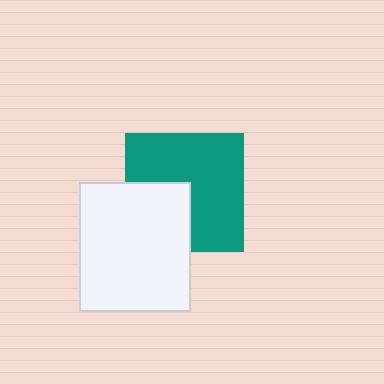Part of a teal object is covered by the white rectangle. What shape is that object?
It is a square.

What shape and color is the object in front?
The object in front is a white rectangle.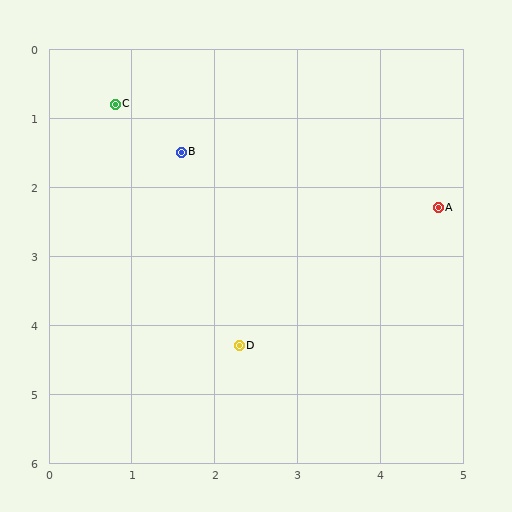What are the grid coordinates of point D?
Point D is at approximately (2.3, 4.3).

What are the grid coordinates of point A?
Point A is at approximately (4.7, 2.3).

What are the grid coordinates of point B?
Point B is at approximately (1.6, 1.5).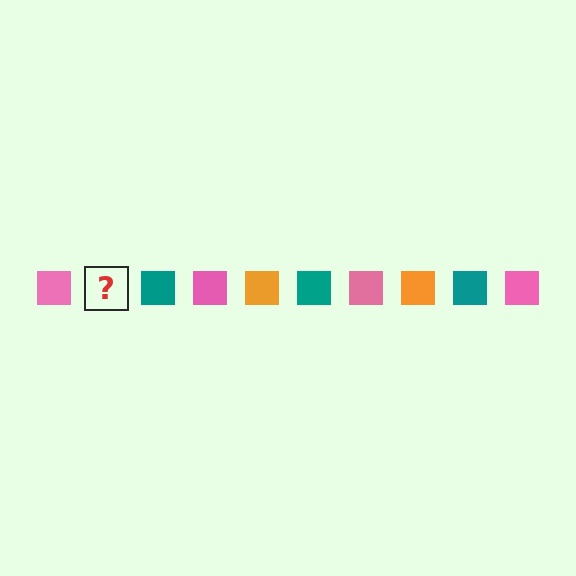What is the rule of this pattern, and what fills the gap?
The rule is that the pattern cycles through pink, orange, teal squares. The gap should be filled with an orange square.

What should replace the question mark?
The question mark should be replaced with an orange square.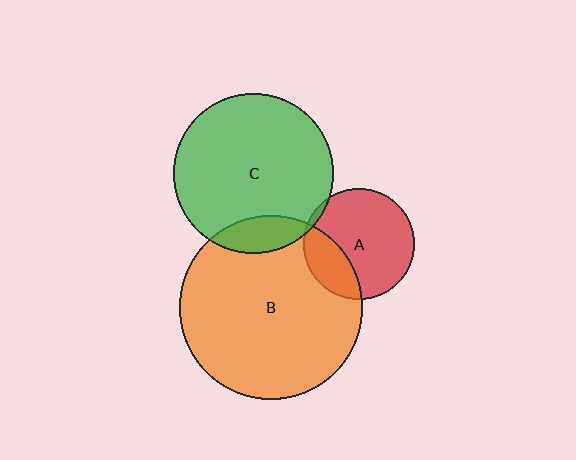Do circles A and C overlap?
Yes.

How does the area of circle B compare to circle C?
Approximately 1.3 times.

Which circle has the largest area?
Circle B (orange).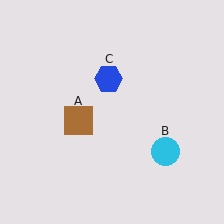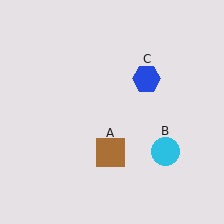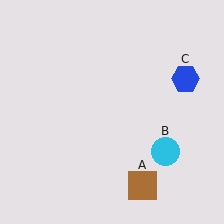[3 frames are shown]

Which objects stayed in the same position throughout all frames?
Cyan circle (object B) remained stationary.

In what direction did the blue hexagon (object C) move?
The blue hexagon (object C) moved right.